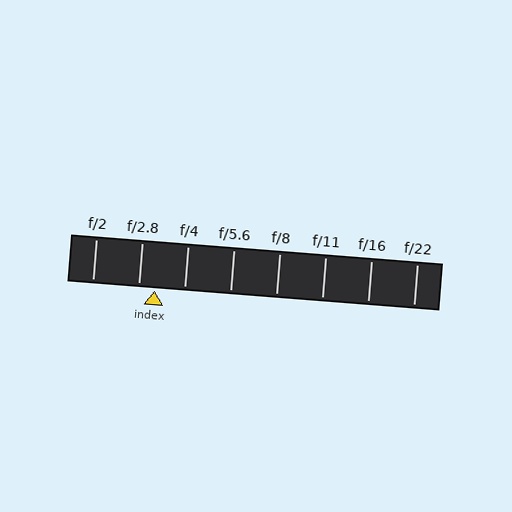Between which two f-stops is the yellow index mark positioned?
The index mark is between f/2.8 and f/4.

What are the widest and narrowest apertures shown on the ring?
The widest aperture shown is f/2 and the narrowest is f/22.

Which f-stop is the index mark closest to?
The index mark is closest to f/2.8.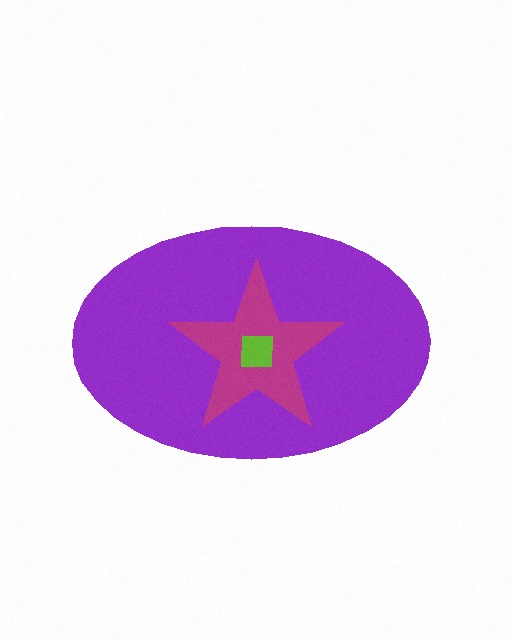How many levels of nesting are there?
3.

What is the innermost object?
The lime square.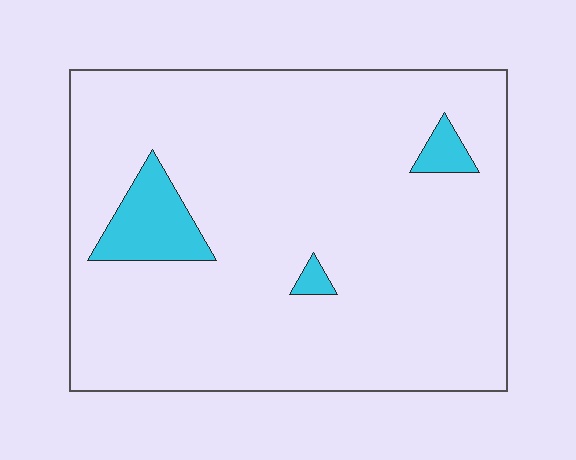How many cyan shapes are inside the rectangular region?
3.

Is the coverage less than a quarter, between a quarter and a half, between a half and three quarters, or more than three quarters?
Less than a quarter.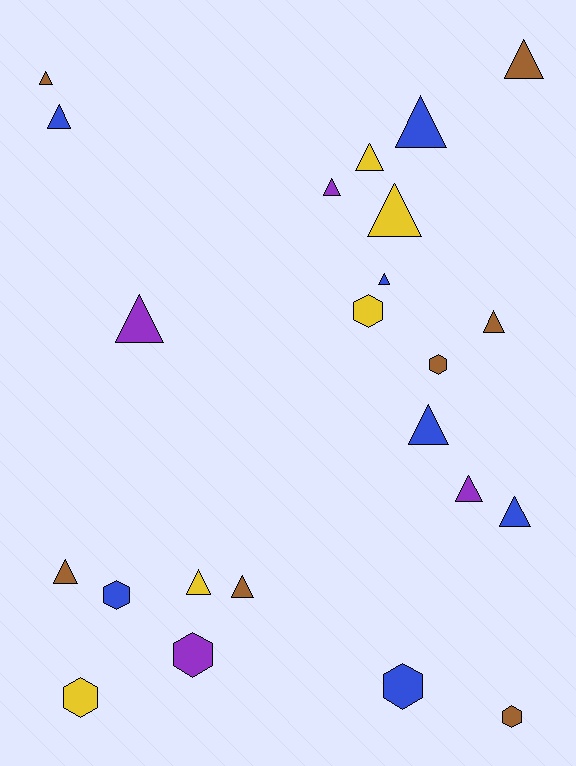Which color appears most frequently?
Blue, with 7 objects.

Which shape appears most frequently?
Triangle, with 16 objects.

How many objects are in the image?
There are 23 objects.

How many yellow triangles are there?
There are 3 yellow triangles.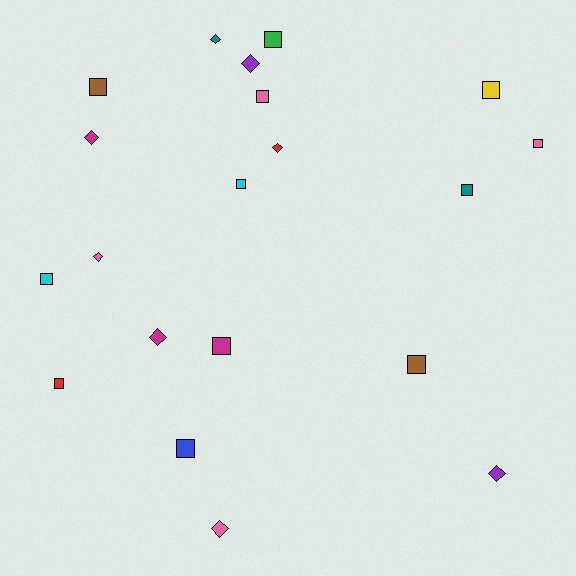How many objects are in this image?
There are 20 objects.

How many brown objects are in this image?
There are 2 brown objects.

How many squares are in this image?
There are 12 squares.